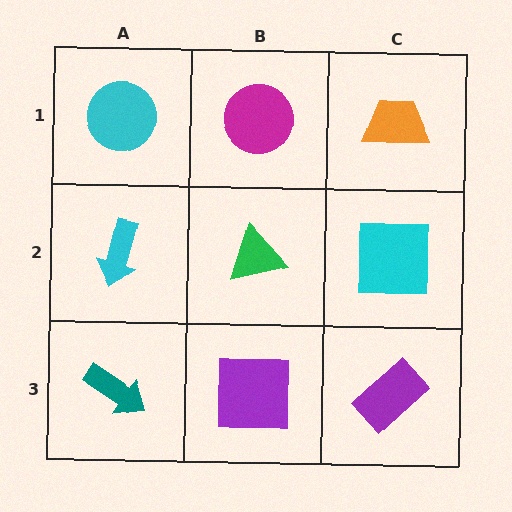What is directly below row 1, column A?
A cyan arrow.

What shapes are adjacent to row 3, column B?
A green triangle (row 2, column B), a teal arrow (row 3, column A), a purple rectangle (row 3, column C).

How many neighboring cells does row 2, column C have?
3.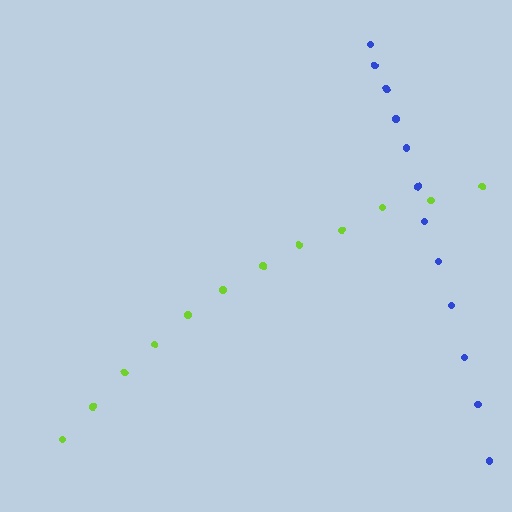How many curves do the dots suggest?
There are 2 distinct paths.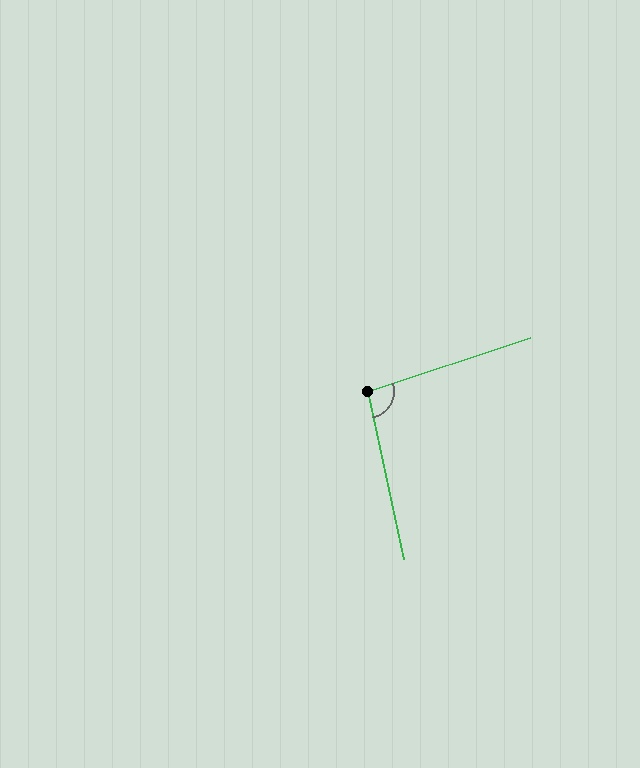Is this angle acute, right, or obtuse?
It is obtuse.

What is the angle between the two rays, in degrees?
Approximately 96 degrees.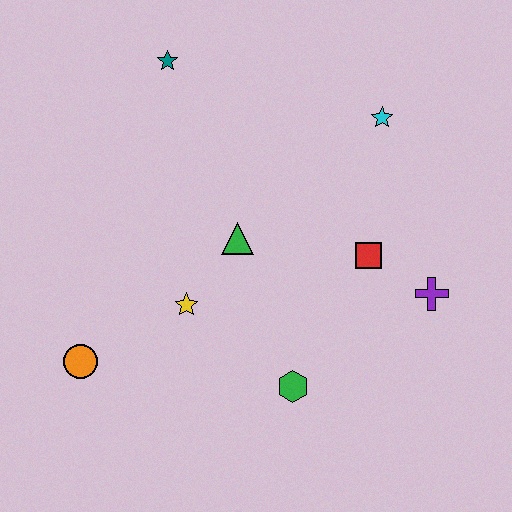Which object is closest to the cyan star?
The red square is closest to the cyan star.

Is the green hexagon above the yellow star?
No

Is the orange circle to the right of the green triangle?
No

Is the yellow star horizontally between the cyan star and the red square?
No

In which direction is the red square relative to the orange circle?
The red square is to the right of the orange circle.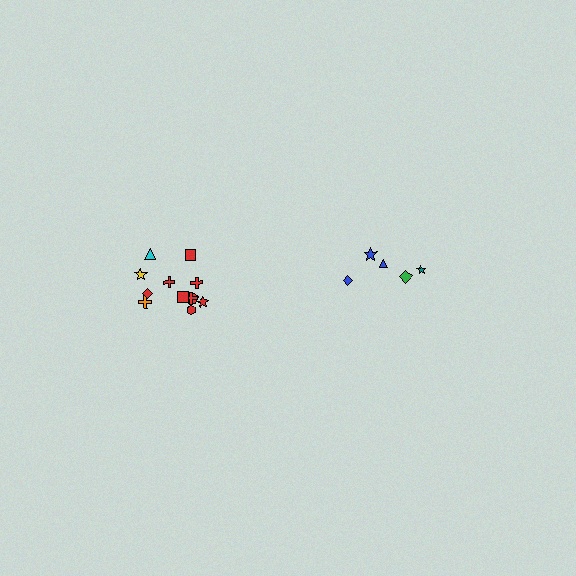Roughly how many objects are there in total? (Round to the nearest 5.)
Roughly 15 objects in total.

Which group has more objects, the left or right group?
The left group.